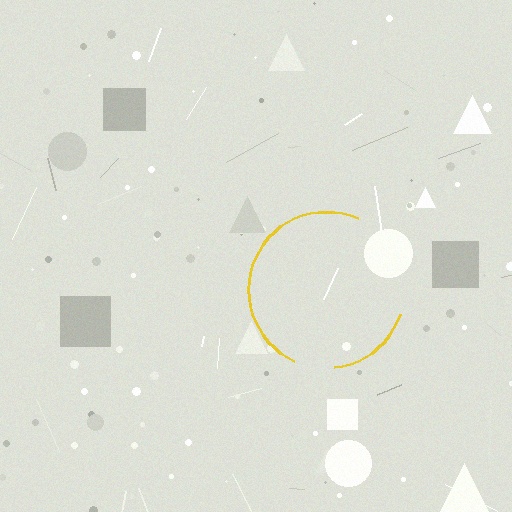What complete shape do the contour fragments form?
The contour fragments form a circle.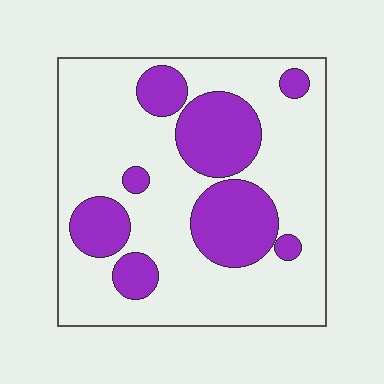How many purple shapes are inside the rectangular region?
8.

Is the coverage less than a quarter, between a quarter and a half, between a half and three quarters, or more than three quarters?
Between a quarter and a half.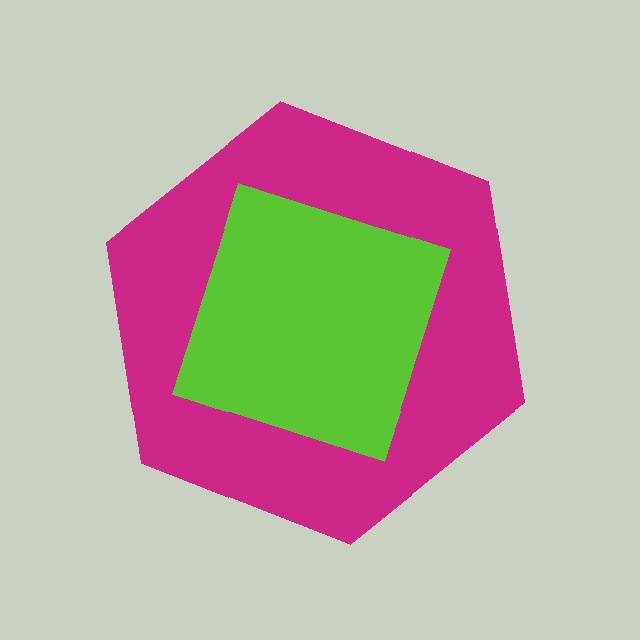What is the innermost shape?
The lime square.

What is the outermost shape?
The magenta hexagon.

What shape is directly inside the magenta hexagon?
The lime square.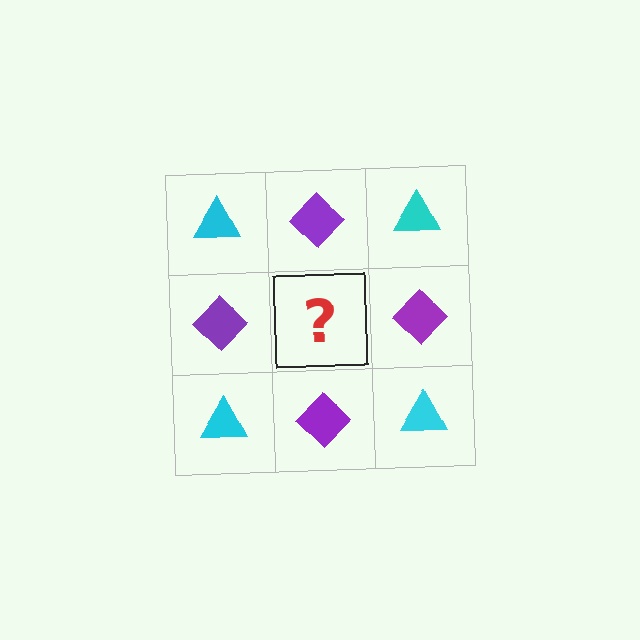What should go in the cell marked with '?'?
The missing cell should contain a cyan triangle.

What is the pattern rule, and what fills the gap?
The rule is that it alternates cyan triangle and purple diamond in a checkerboard pattern. The gap should be filled with a cyan triangle.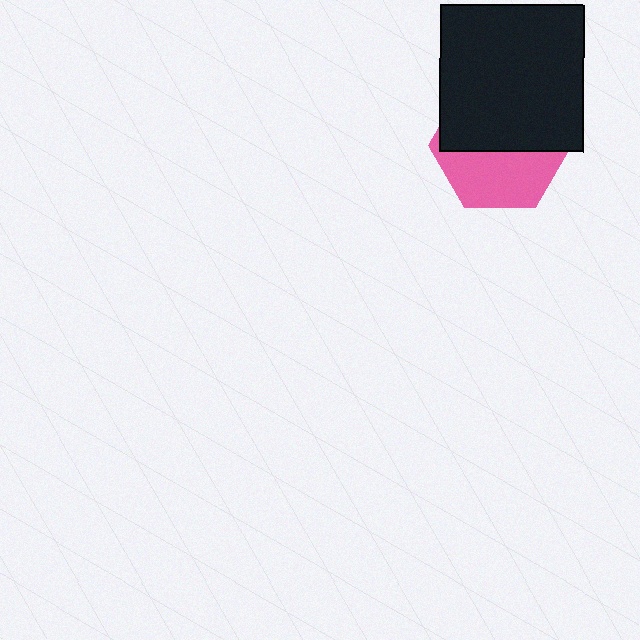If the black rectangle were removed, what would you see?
You would see the complete pink hexagon.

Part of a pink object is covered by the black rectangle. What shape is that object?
It is a hexagon.